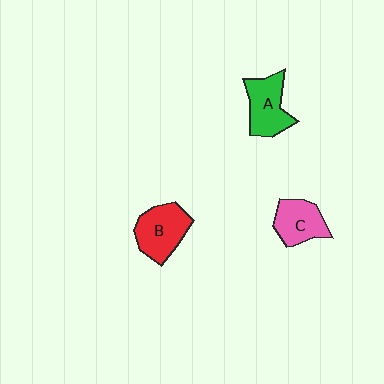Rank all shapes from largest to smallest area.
From largest to smallest: B (red), A (green), C (pink).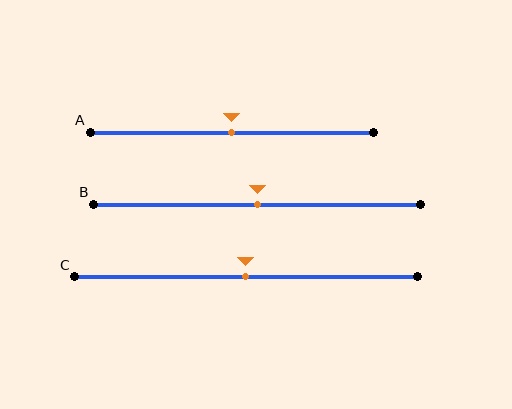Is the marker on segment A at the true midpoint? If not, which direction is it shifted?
Yes, the marker on segment A is at the true midpoint.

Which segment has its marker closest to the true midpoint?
Segment A has its marker closest to the true midpoint.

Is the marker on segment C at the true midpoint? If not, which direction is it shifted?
Yes, the marker on segment C is at the true midpoint.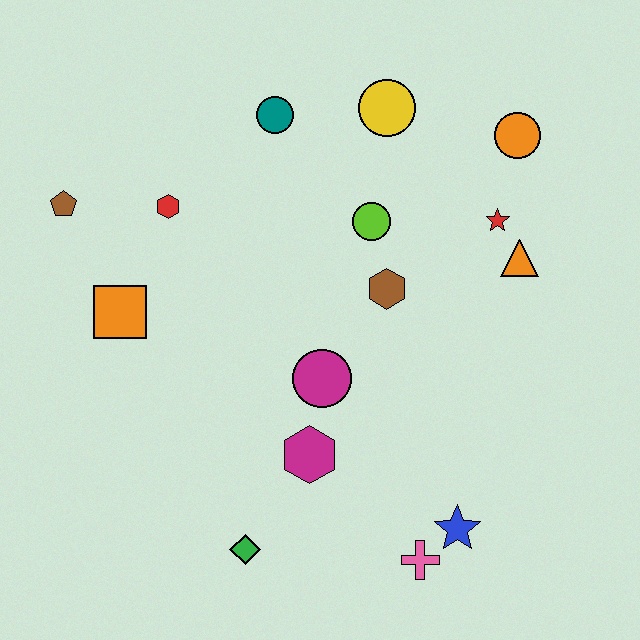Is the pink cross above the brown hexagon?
No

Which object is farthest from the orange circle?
The green diamond is farthest from the orange circle.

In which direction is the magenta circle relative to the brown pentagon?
The magenta circle is to the right of the brown pentagon.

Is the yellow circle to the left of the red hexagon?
No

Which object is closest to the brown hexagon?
The lime circle is closest to the brown hexagon.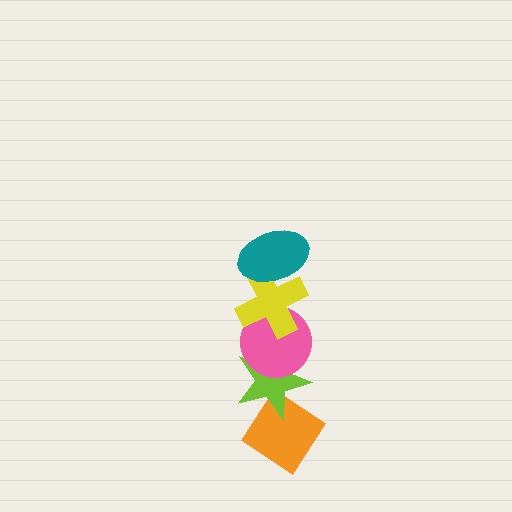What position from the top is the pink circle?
The pink circle is 3rd from the top.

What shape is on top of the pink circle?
The yellow cross is on top of the pink circle.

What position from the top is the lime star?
The lime star is 4th from the top.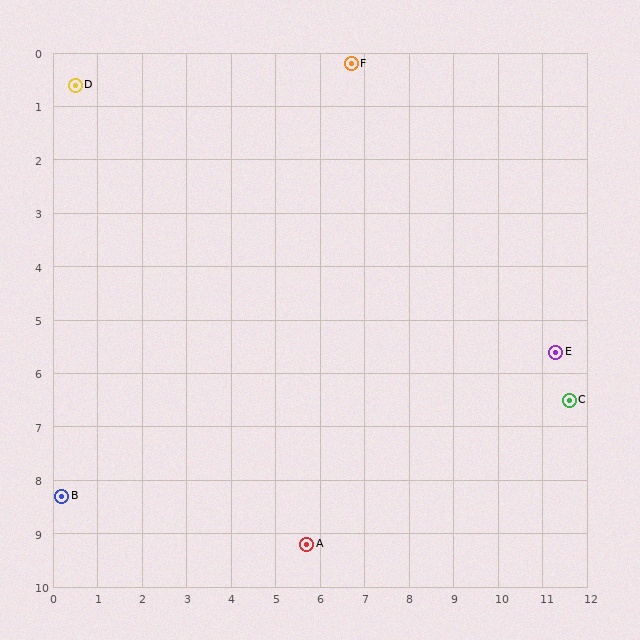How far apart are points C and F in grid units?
Points C and F are about 8.0 grid units apart.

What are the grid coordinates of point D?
Point D is at approximately (0.5, 0.6).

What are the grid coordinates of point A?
Point A is at approximately (5.7, 9.2).